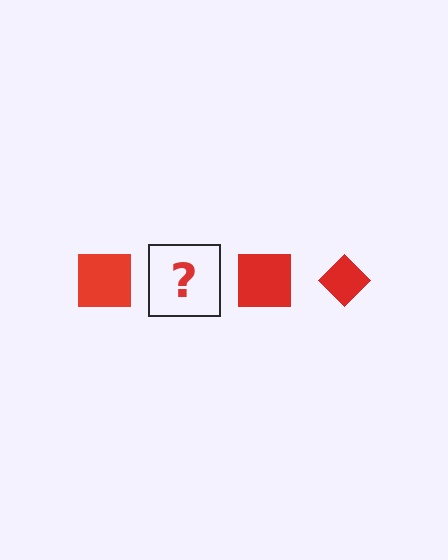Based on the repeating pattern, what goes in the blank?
The blank should be a red diamond.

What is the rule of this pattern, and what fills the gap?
The rule is that the pattern cycles through square, diamond shapes in red. The gap should be filled with a red diamond.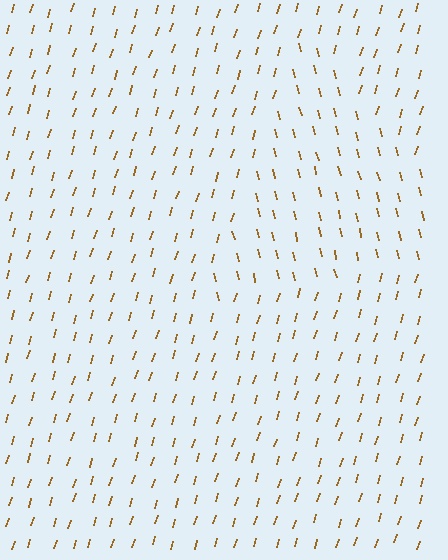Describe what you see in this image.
The image is filled with small brown line segments. A triangle region in the image has lines oriented differently from the surrounding lines, creating a visible texture boundary.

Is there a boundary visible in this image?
Yes, there is a texture boundary formed by a change in line orientation.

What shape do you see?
I see a triangle.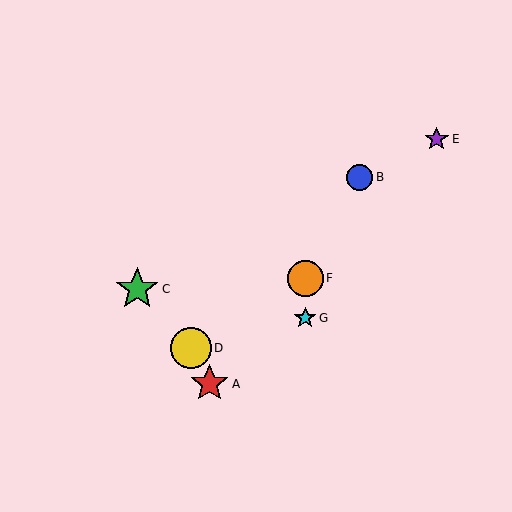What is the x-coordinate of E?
Object E is at x≈437.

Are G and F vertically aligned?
Yes, both are at x≈305.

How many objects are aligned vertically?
2 objects (F, G) are aligned vertically.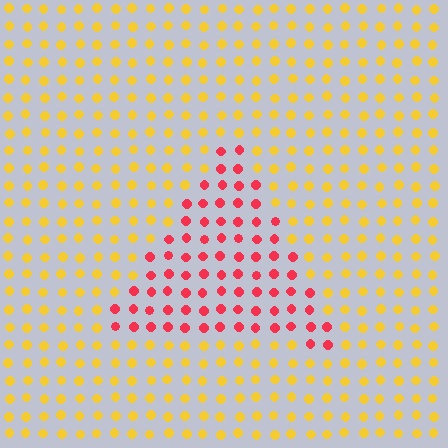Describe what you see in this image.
The image is filled with small yellow elements in a uniform arrangement. A triangle-shaped region is visible where the elements are tinted to a slightly different hue, forming a subtle color boundary.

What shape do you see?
I see a triangle.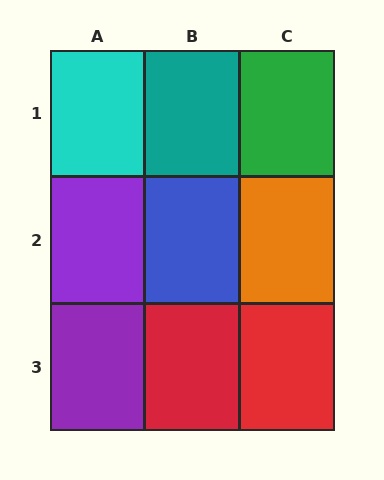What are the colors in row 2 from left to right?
Purple, blue, orange.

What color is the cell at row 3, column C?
Red.